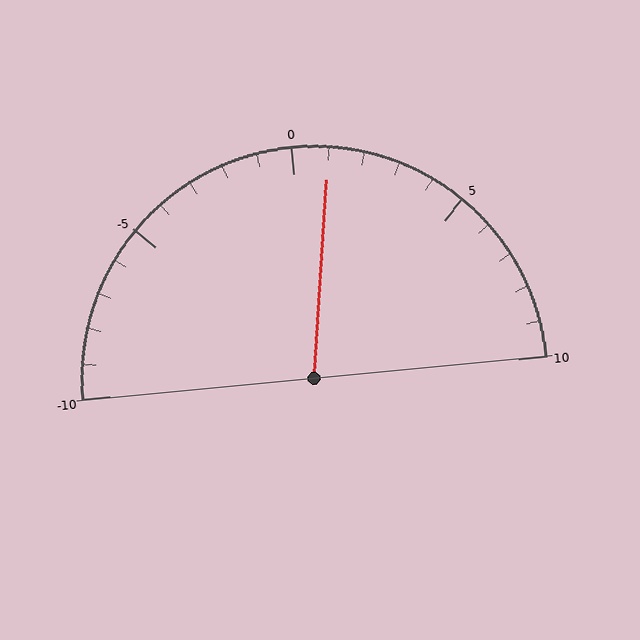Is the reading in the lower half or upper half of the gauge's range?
The reading is in the upper half of the range (-10 to 10).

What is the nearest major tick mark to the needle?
The nearest major tick mark is 0.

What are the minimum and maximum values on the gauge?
The gauge ranges from -10 to 10.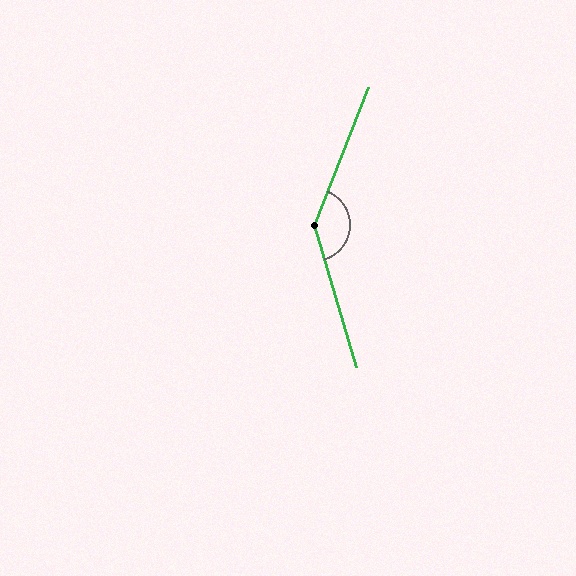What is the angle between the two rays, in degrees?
Approximately 142 degrees.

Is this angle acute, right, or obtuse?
It is obtuse.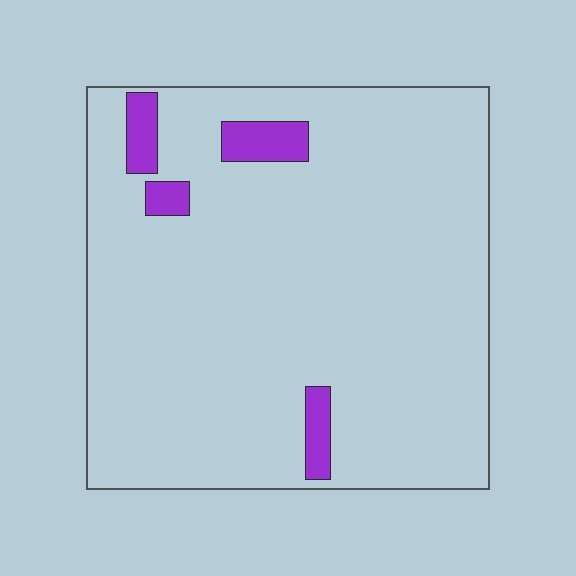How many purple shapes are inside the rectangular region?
4.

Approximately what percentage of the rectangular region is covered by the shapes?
Approximately 5%.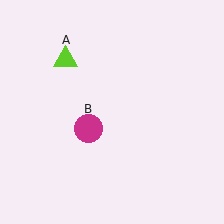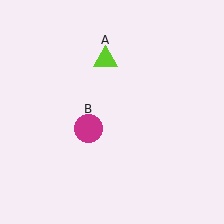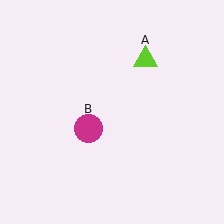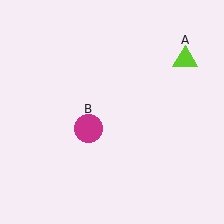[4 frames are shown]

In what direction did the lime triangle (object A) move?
The lime triangle (object A) moved right.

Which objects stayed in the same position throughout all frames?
Magenta circle (object B) remained stationary.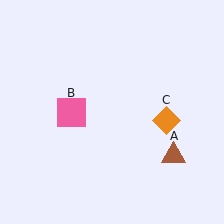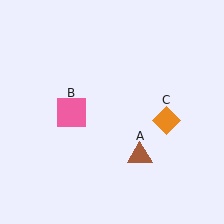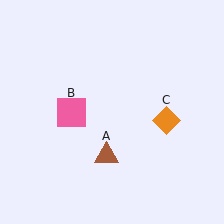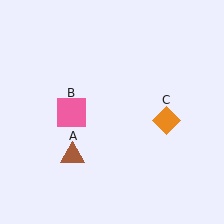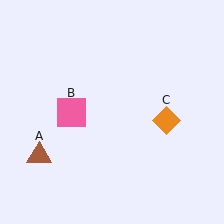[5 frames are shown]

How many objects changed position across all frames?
1 object changed position: brown triangle (object A).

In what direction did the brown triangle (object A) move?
The brown triangle (object A) moved left.